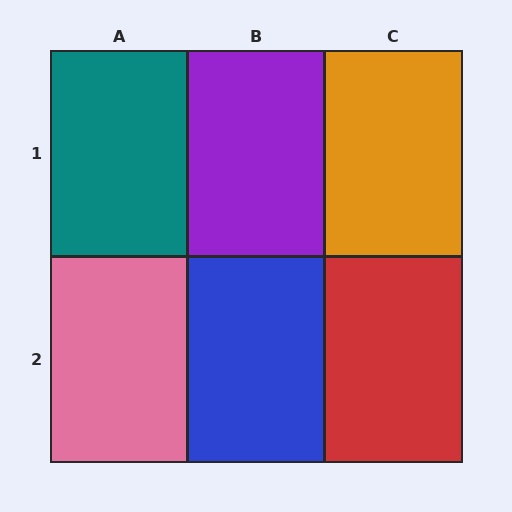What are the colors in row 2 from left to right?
Pink, blue, red.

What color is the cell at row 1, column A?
Teal.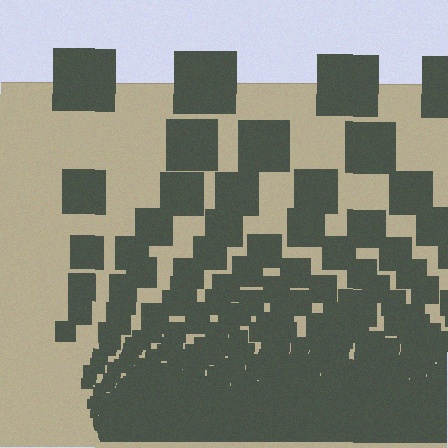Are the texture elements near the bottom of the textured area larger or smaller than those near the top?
Smaller. The gradient is inverted — elements near the bottom are smaller and denser.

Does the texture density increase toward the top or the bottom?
Density increases toward the bottom.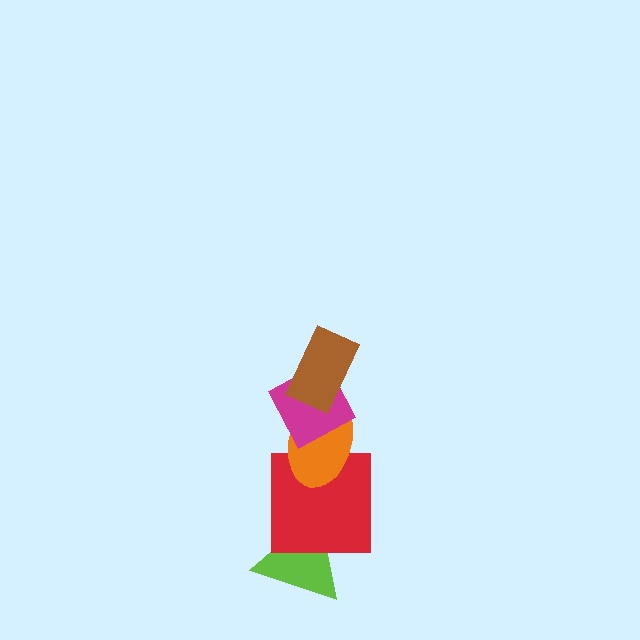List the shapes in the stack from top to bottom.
From top to bottom: the brown rectangle, the magenta diamond, the orange ellipse, the red square, the lime triangle.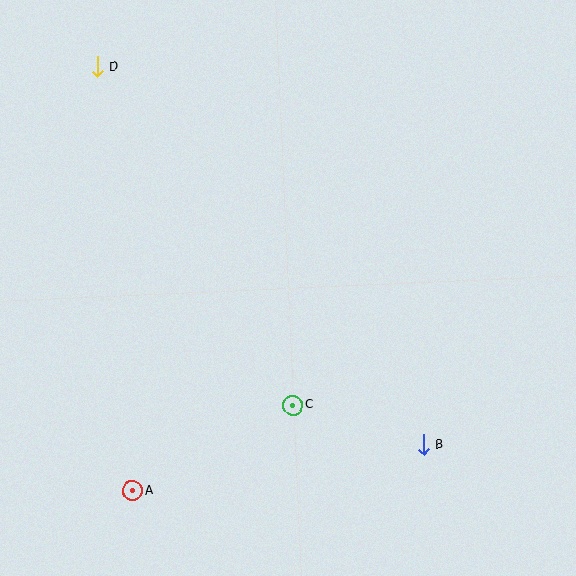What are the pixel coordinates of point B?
Point B is at (424, 445).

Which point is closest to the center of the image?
Point C at (293, 405) is closest to the center.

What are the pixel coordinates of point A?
Point A is at (133, 491).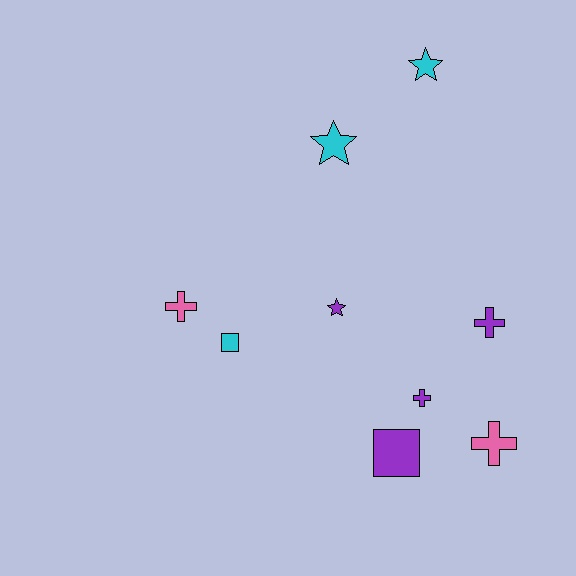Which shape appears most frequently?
Cross, with 4 objects.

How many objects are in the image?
There are 9 objects.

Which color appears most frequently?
Purple, with 4 objects.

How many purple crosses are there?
There are 2 purple crosses.